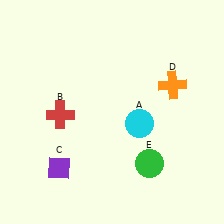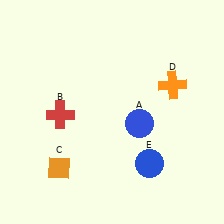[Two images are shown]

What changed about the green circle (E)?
In Image 1, E is green. In Image 2, it changed to blue.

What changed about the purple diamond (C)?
In Image 1, C is purple. In Image 2, it changed to orange.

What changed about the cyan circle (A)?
In Image 1, A is cyan. In Image 2, it changed to blue.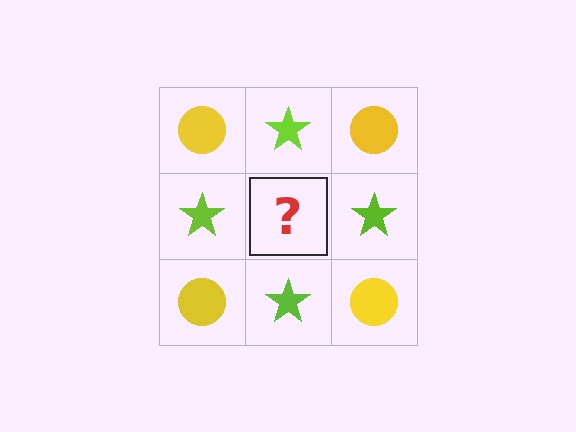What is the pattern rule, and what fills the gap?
The rule is that it alternates yellow circle and lime star in a checkerboard pattern. The gap should be filled with a yellow circle.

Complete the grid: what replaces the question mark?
The question mark should be replaced with a yellow circle.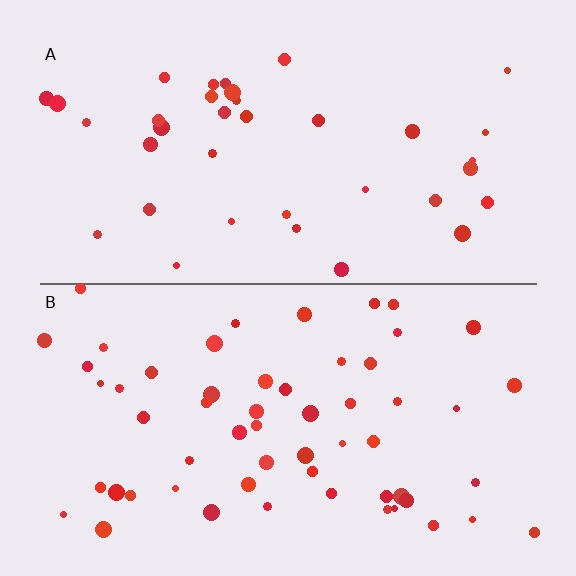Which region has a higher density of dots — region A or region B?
B (the bottom).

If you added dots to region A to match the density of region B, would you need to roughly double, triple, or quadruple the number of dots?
Approximately double.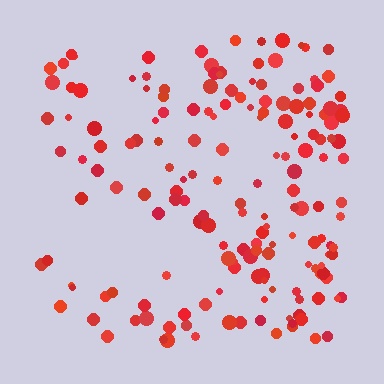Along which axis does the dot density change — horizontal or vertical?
Horizontal.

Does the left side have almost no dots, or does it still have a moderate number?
Still a moderate number, just noticeably fewer than the right.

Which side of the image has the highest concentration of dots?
The right.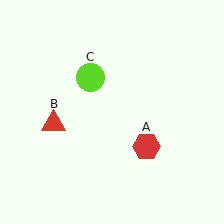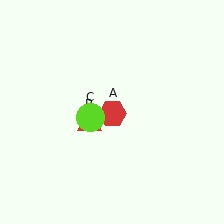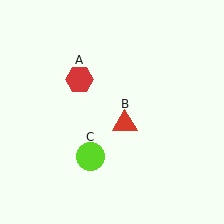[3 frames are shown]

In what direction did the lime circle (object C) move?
The lime circle (object C) moved down.